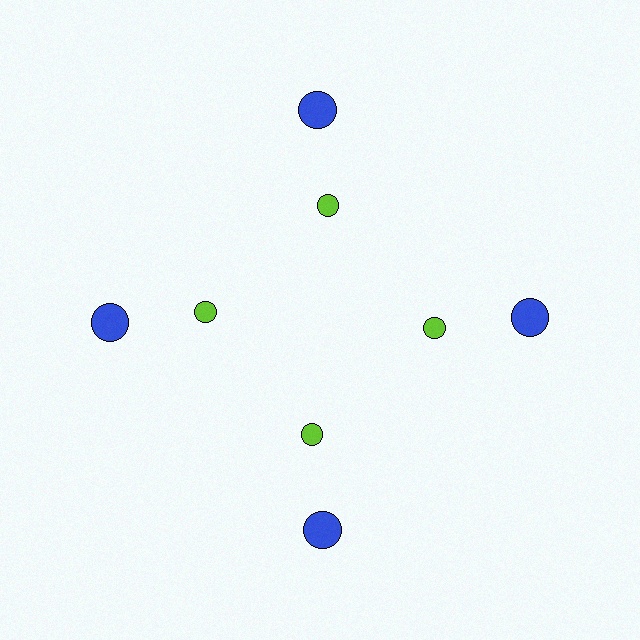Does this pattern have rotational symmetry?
Yes, this pattern has 4-fold rotational symmetry. It looks the same after rotating 90 degrees around the center.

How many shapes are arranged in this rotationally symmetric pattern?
There are 8 shapes, arranged in 4 groups of 2.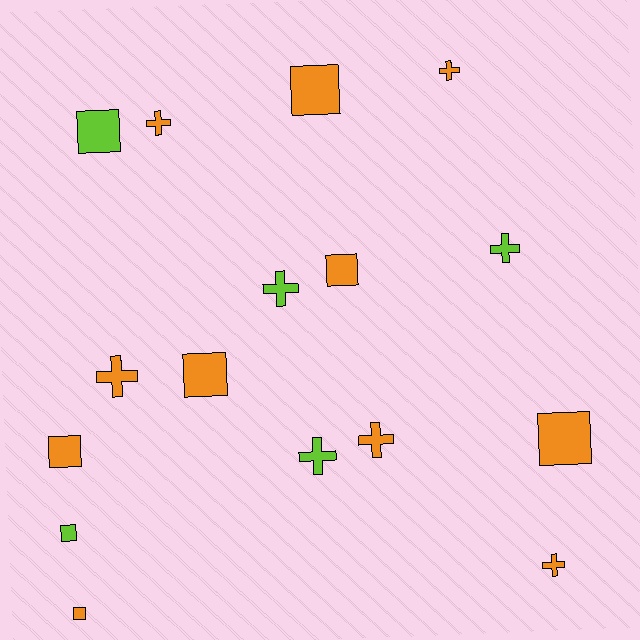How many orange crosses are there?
There are 5 orange crosses.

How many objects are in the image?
There are 16 objects.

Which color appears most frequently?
Orange, with 11 objects.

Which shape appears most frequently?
Cross, with 8 objects.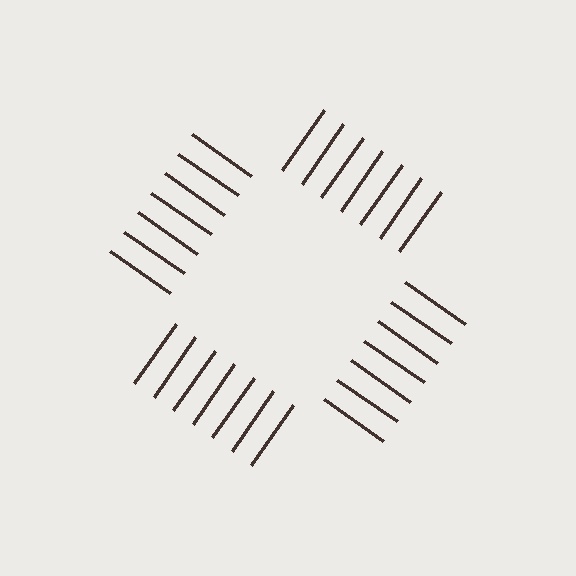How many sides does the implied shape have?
4 sides — the line-ends trace a square.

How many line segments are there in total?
28 — 7 along each of the 4 edges.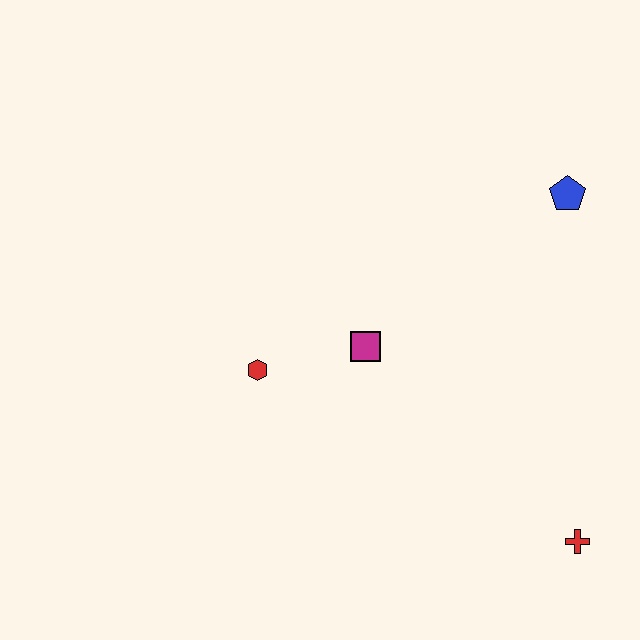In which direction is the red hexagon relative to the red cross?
The red hexagon is to the left of the red cross.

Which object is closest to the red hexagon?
The magenta square is closest to the red hexagon.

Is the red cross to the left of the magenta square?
No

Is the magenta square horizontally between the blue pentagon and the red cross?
No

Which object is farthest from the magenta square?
The red cross is farthest from the magenta square.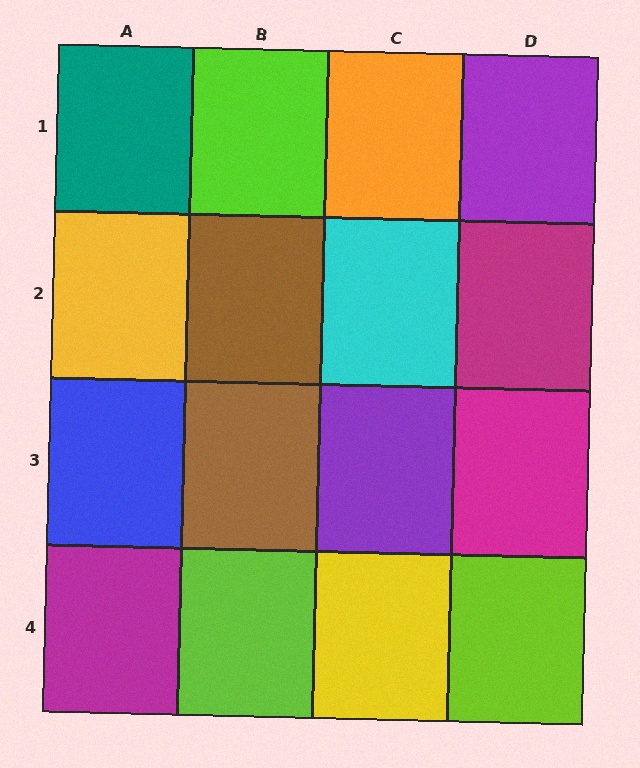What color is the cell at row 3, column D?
Magenta.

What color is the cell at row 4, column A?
Magenta.